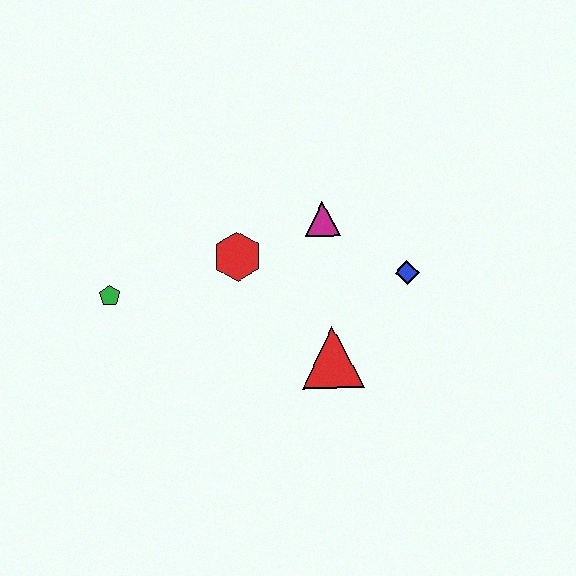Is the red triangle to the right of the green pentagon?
Yes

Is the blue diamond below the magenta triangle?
Yes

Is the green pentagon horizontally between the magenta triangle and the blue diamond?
No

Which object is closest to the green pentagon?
The red hexagon is closest to the green pentagon.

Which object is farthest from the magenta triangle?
The green pentagon is farthest from the magenta triangle.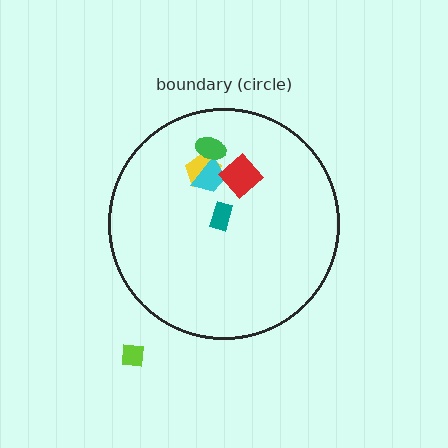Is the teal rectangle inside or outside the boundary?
Inside.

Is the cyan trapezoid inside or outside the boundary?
Inside.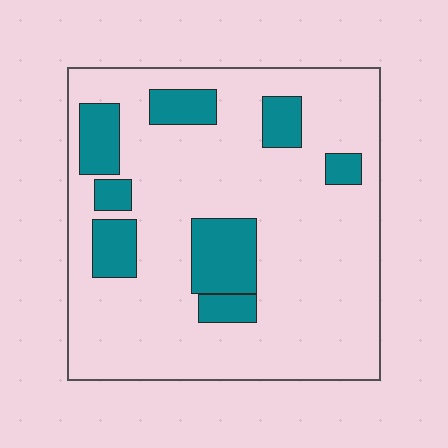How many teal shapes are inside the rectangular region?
8.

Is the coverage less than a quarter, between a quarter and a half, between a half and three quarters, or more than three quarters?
Less than a quarter.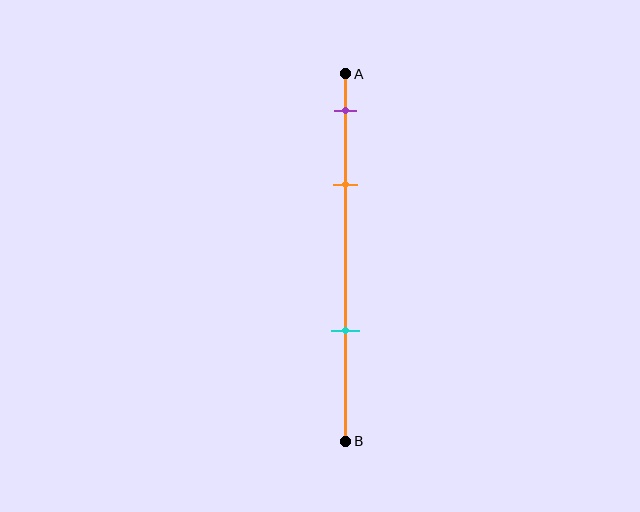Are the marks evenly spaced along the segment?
No, the marks are not evenly spaced.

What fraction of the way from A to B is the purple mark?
The purple mark is approximately 10% (0.1) of the way from A to B.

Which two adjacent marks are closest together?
The purple and orange marks are the closest adjacent pair.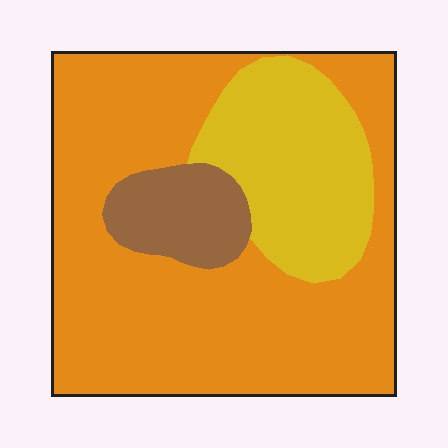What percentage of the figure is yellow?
Yellow covers roughly 25% of the figure.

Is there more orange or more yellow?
Orange.